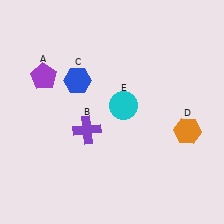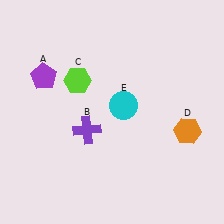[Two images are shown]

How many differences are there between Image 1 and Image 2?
There is 1 difference between the two images.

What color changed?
The hexagon (C) changed from blue in Image 1 to lime in Image 2.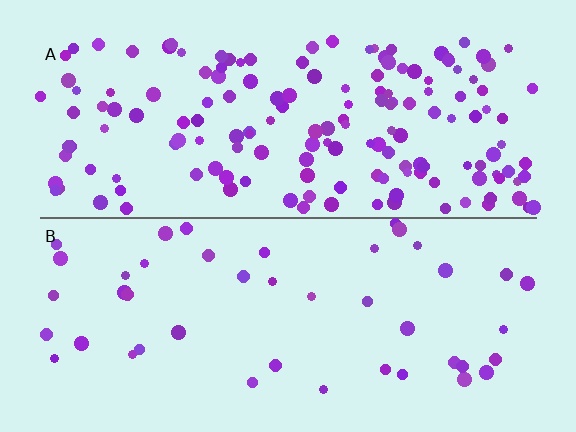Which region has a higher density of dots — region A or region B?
A (the top).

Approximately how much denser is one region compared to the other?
Approximately 3.6× — region A over region B.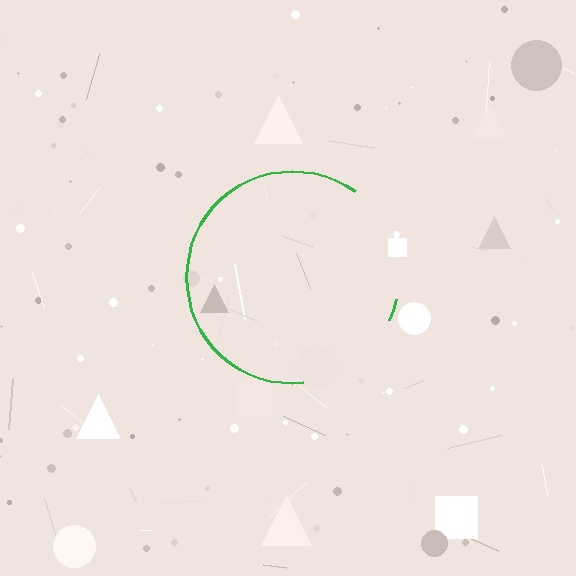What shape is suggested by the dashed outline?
The dashed outline suggests a circle.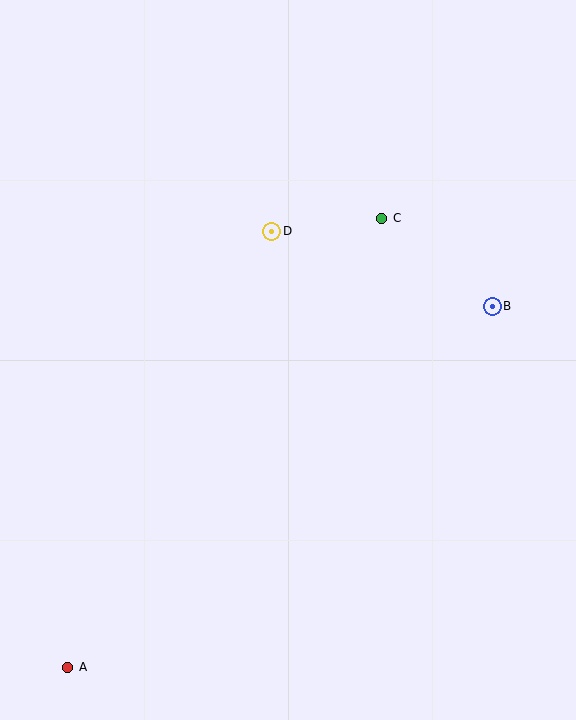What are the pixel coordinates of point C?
Point C is at (382, 218).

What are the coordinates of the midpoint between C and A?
The midpoint between C and A is at (225, 443).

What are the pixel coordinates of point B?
Point B is at (492, 306).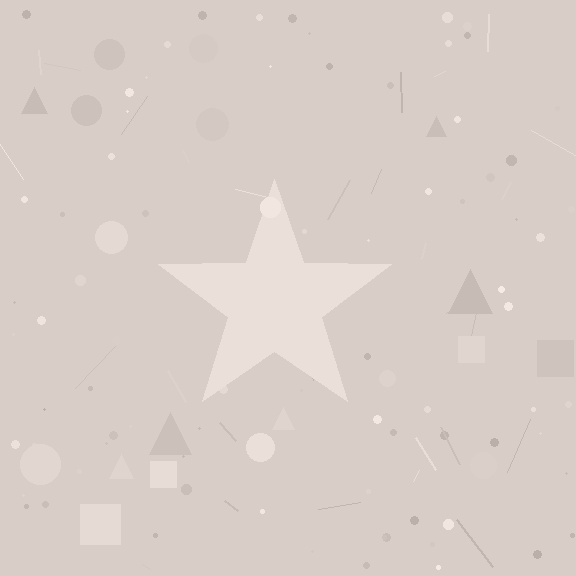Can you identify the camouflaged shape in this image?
The camouflaged shape is a star.